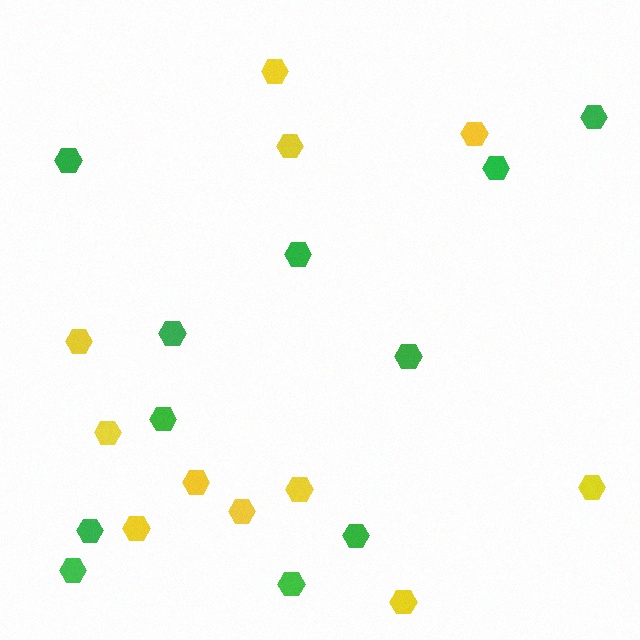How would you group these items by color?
There are 2 groups: one group of yellow hexagons (11) and one group of green hexagons (11).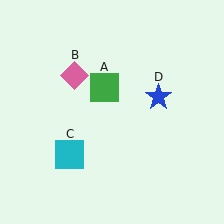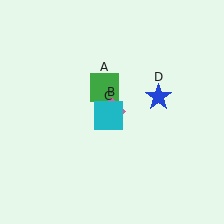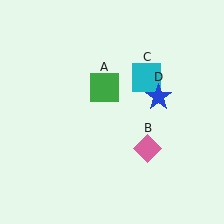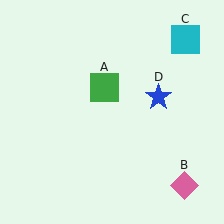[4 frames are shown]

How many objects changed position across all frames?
2 objects changed position: pink diamond (object B), cyan square (object C).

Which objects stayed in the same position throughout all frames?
Green square (object A) and blue star (object D) remained stationary.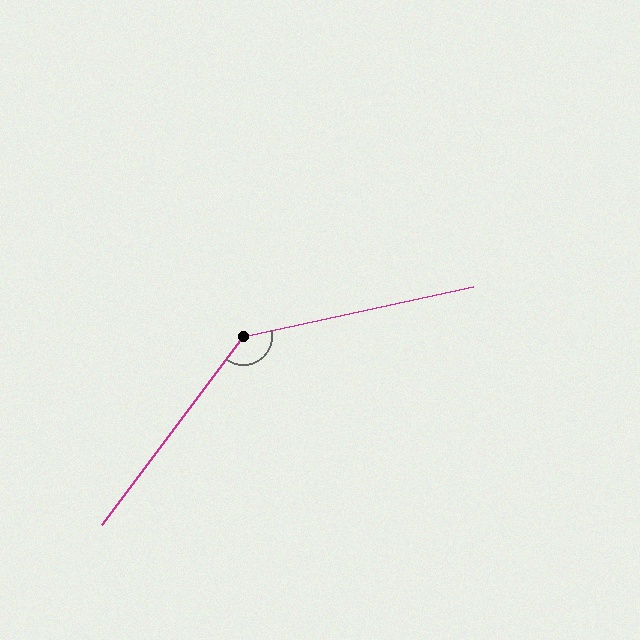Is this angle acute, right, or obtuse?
It is obtuse.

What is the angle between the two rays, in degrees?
Approximately 139 degrees.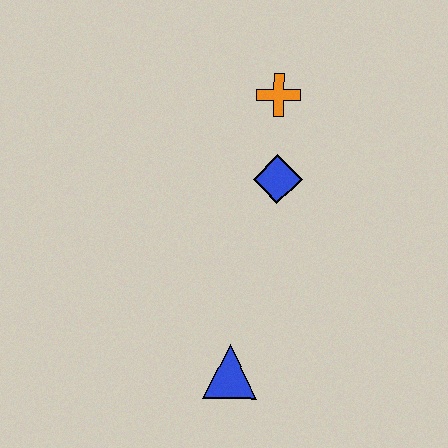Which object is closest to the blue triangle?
The blue diamond is closest to the blue triangle.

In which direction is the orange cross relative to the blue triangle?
The orange cross is above the blue triangle.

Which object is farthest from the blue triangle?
The orange cross is farthest from the blue triangle.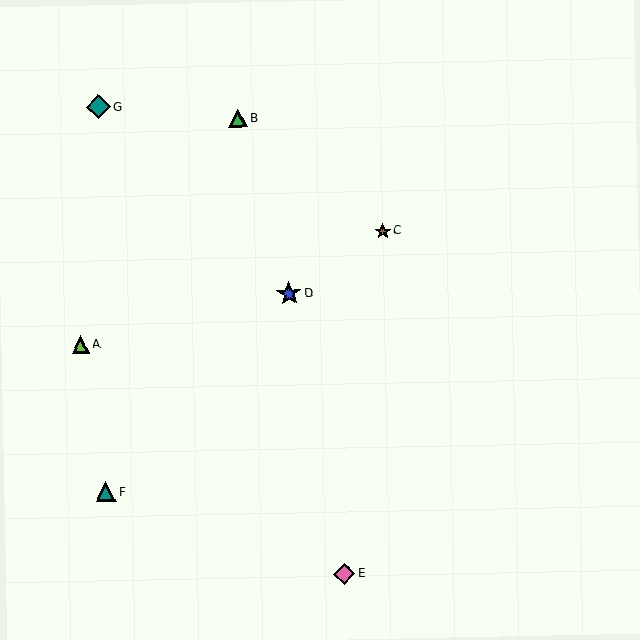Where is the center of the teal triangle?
The center of the teal triangle is at (106, 492).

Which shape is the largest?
The blue star (labeled D) is the largest.